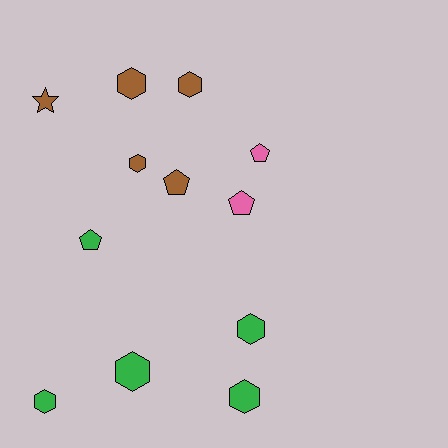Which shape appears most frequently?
Hexagon, with 7 objects.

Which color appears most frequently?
Brown, with 5 objects.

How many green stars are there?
There are no green stars.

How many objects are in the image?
There are 12 objects.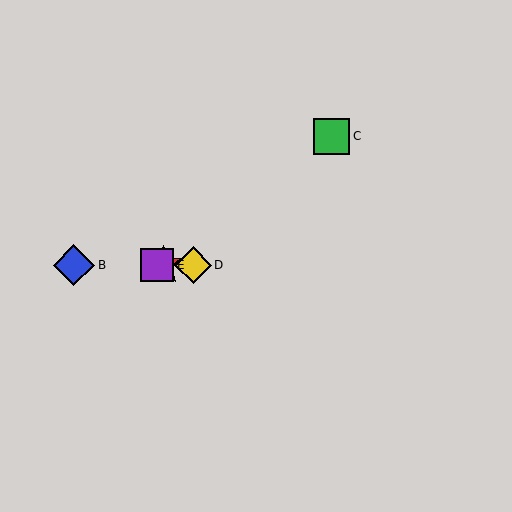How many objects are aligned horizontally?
4 objects (A, B, D, E) are aligned horizontally.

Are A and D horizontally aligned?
Yes, both are at y≈265.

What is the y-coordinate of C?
Object C is at y≈136.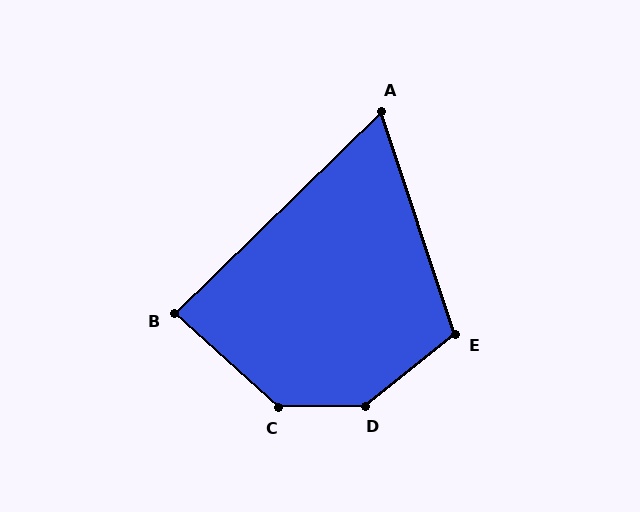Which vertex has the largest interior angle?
D, at approximately 142 degrees.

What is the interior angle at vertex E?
Approximately 110 degrees (obtuse).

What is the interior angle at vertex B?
Approximately 86 degrees (approximately right).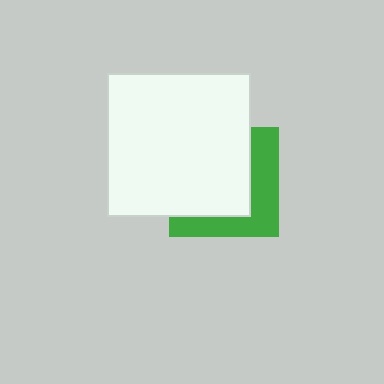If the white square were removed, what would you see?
You would see the complete green square.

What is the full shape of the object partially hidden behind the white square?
The partially hidden object is a green square.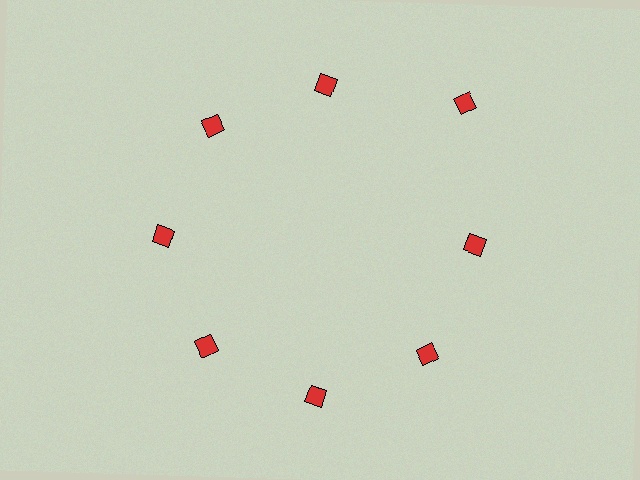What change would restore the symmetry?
The symmetry would be restored by moving it inward, back onto the ring so that all 8 diamonds sit at equal angles and equal distance from the center.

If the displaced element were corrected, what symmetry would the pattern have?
It would have 8-fold rotational symmetry — the pattern would map onto itself every 45 degrees.